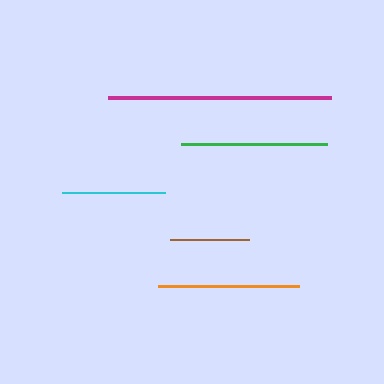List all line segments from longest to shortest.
From longest to shortest: magenta, green, orange, cyan, brown.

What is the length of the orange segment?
The orange segment is approximately 141 pixels long.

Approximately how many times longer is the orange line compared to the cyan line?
The orange line is approximately 1.4 times the length of the cyan line.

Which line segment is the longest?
The magenta line is the longest at approximately 223 pixels.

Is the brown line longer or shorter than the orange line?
The orange line is longer than the brown line.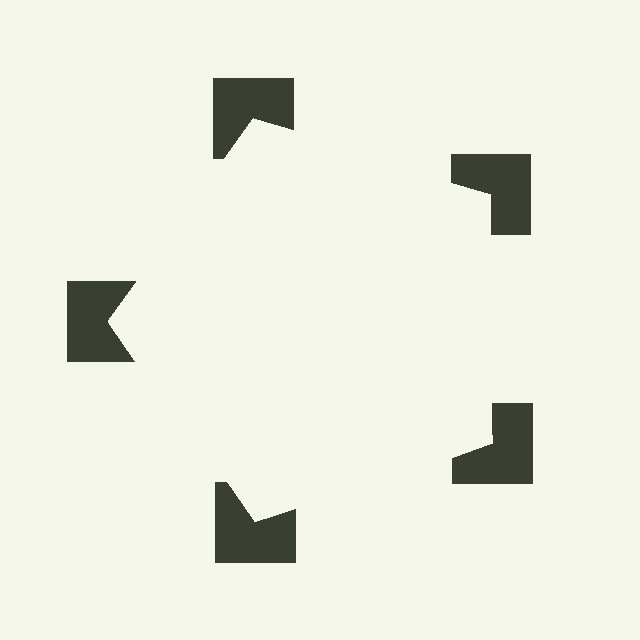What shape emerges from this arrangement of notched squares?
An illusory pentagon — its edges are inferred from the aligned wedge cuts in the notched squares, not physically drawn.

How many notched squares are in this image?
There are 5 — one at each vertex of the illusory pentagon.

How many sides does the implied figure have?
5 sides.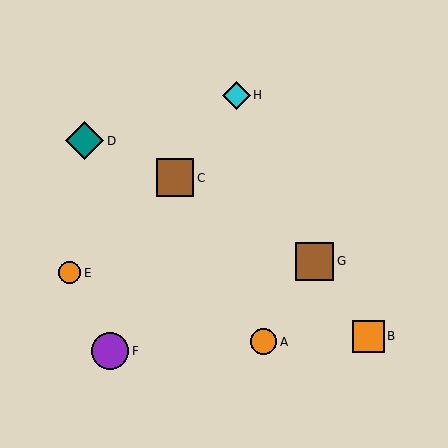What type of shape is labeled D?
Shape D is a teal diamond.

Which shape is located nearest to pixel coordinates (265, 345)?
The orange circle (labeled A) at (264, 342) is nearest to that location.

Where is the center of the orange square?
The center of the orange square is at (368, 336).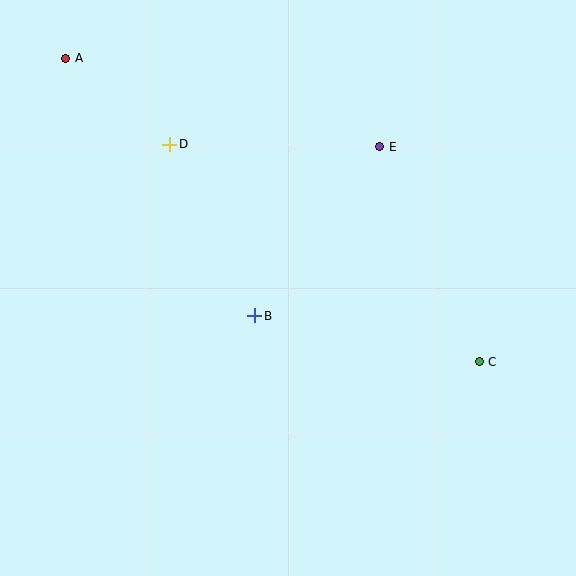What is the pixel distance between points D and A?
The distance between D and A is 135 pixels.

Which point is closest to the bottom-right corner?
Point C is closest to the bottom-right corner.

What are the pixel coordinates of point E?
Point E is at (380, 147).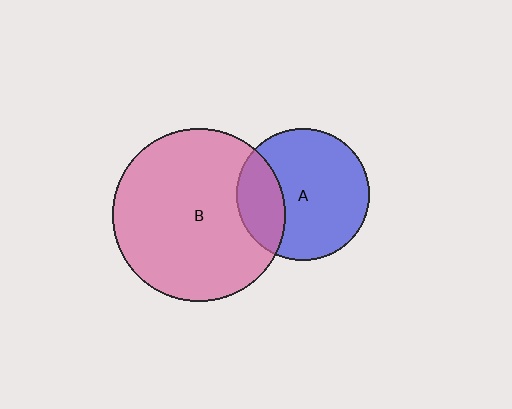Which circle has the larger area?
Circle B (pink).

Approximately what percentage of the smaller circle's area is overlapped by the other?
Approximately 25%.